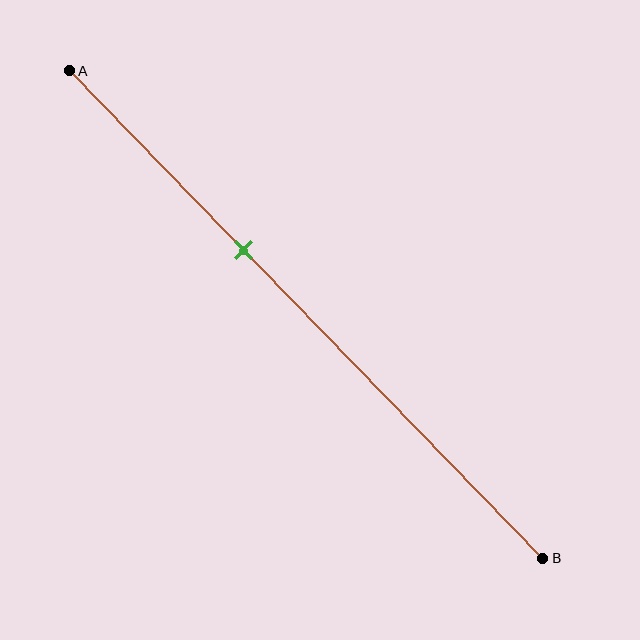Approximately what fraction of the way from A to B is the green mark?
The green mark is approximately 35% of the way from A to B.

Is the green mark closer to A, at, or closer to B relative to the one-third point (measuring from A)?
The green mark is closer to point B than the one-third point of segment AB.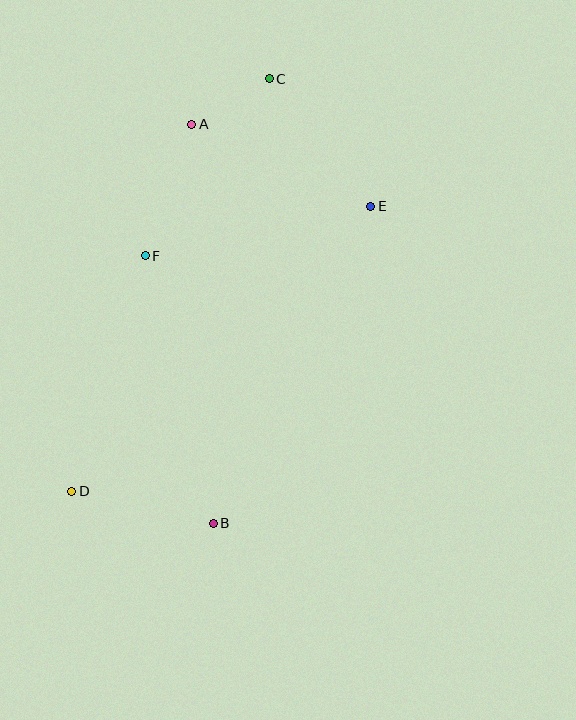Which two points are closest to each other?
Points A and C are closest to each other.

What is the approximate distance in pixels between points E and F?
The distance between E and F is approximately 231 pixels.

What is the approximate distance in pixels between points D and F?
The distance between D and F is approximately 247 pixels.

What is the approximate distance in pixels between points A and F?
The distance between A and F is approximately 140 pixels.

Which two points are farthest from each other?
Points C and D are farthest from each other.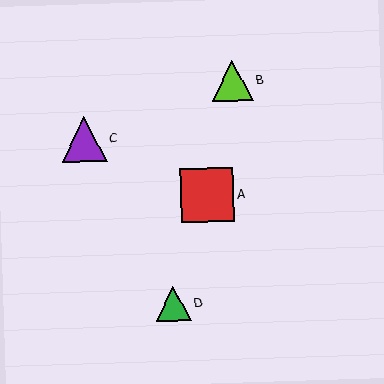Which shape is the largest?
The red square (labeled A) is the largest.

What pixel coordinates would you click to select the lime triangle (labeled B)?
Click at (232, 80) to select the lime triangle B.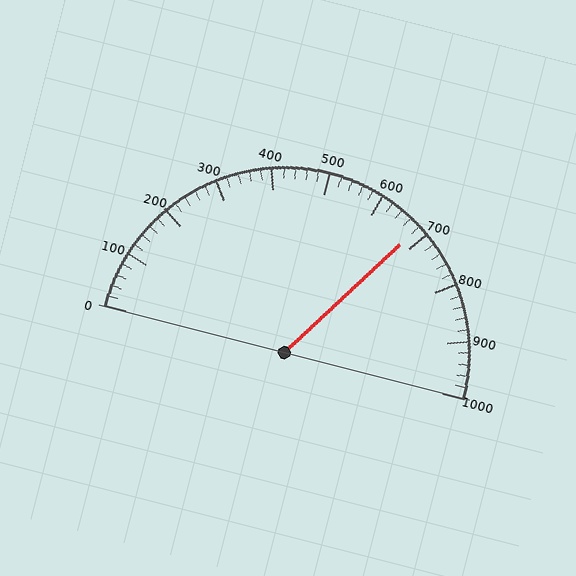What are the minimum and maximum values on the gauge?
The gauge ranges from 0 to 1000.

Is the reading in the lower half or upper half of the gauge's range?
The reading is in the upper half of the range (0 to 1000).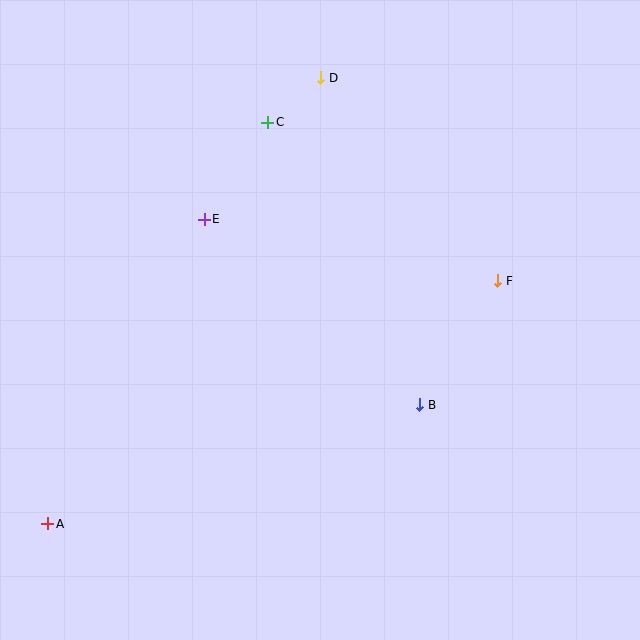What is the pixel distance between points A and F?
The distance between A and F is 511 pixels.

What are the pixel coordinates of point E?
Point E is at (204, 219).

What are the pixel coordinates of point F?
Point F is at (498, 281).